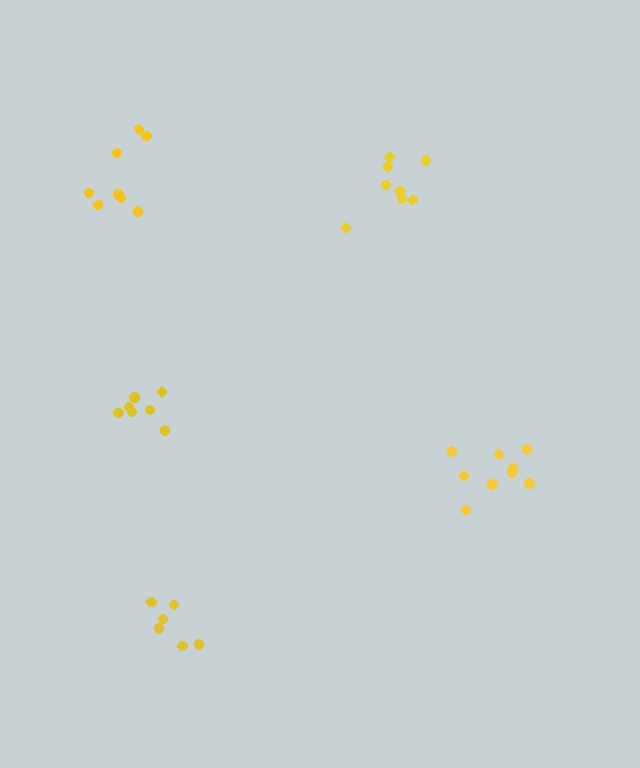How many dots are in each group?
Group 1: 8 dots, Group 2: 6 dots, Group 3: 8 dots, Group 4: 9 dots, Group 5: 7 dots (38 total).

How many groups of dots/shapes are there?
There are 5 groups.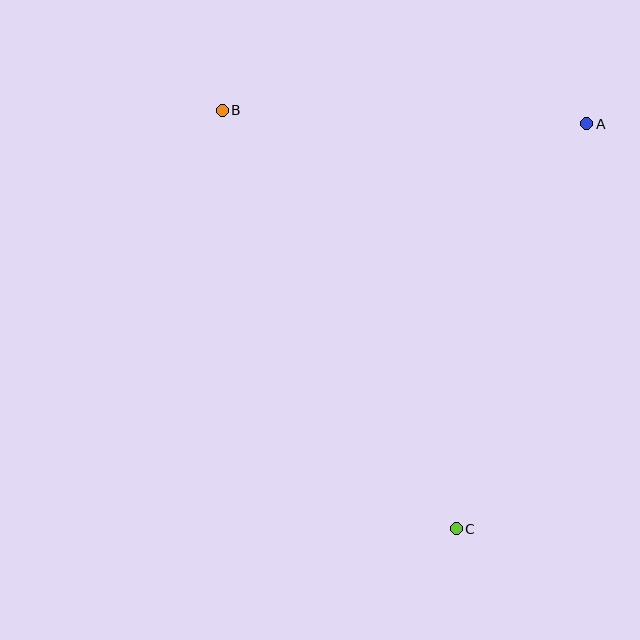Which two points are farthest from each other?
Points B and C are farthest from each other.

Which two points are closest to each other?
Points A and B are closest to each other.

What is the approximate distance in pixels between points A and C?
The distance between A and C is approximately 425 pixels.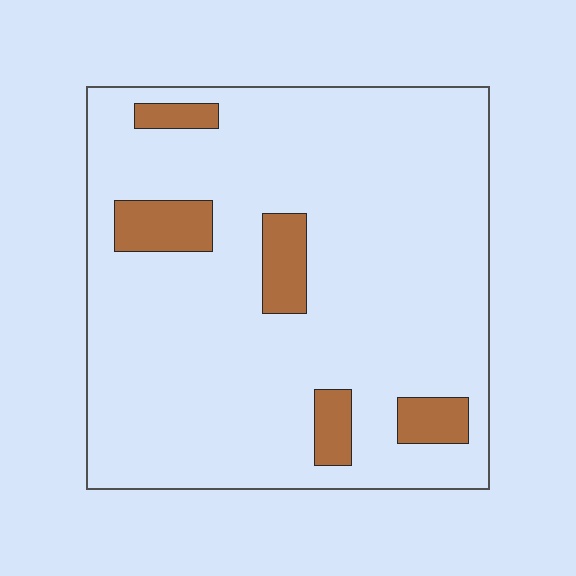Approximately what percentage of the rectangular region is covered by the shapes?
Approximately 10%.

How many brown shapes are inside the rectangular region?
5.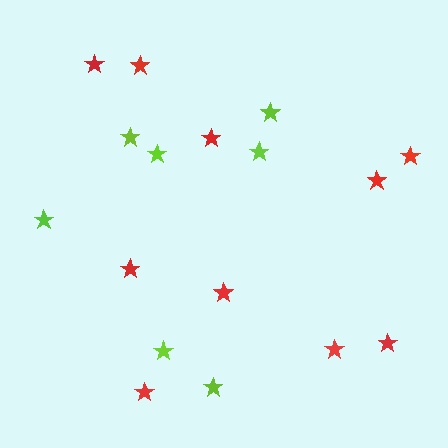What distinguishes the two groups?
There are 2 groups: one group of lime stars (7) and one group of red stars (10).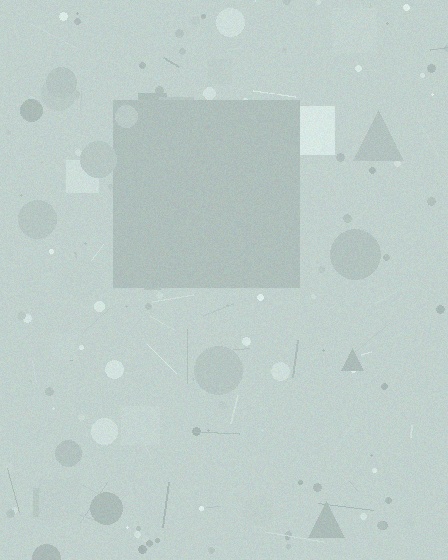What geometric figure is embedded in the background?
A square is embedded in the background.